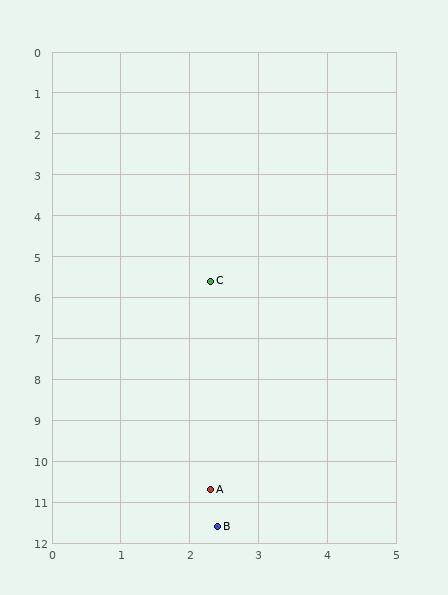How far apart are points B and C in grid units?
Points B and C are about 6.0 grid units apart.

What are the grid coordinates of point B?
Point B is at approximately (2.4, 11.6).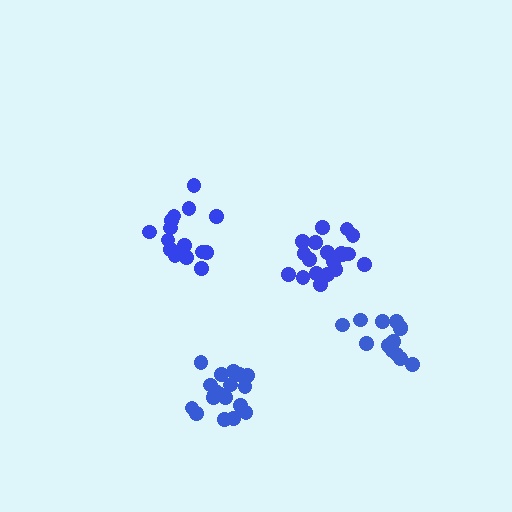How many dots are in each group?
Group 1: 15 dots, Group 2: 13 dots, Group 3: 19 dots, Group 4: 19 dots (66 total).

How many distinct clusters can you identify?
There are 4 distinct clusters.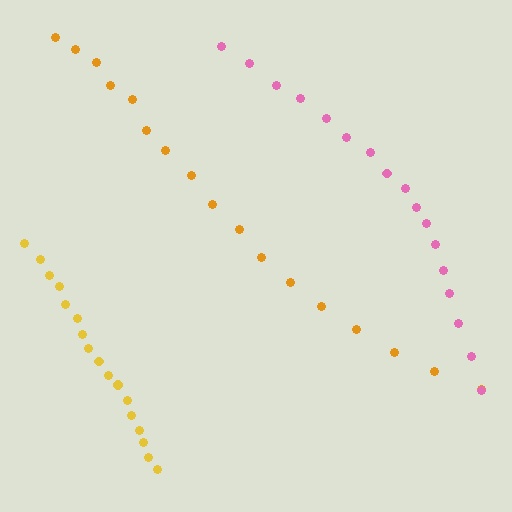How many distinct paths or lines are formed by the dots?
There are 3 distinct paths.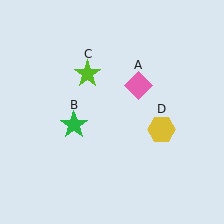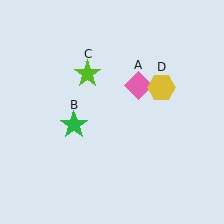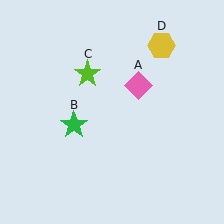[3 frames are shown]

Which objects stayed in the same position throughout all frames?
Pink diamond (object A) and green star (object B) and lime star (object C) remained stationary.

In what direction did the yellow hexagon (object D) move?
The yellow hexagon (object D) moved up.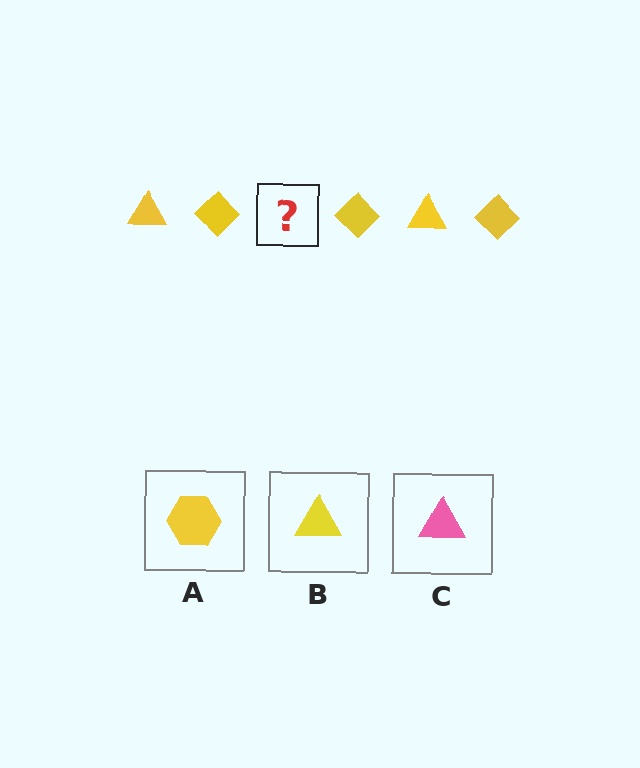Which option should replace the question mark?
Option B.